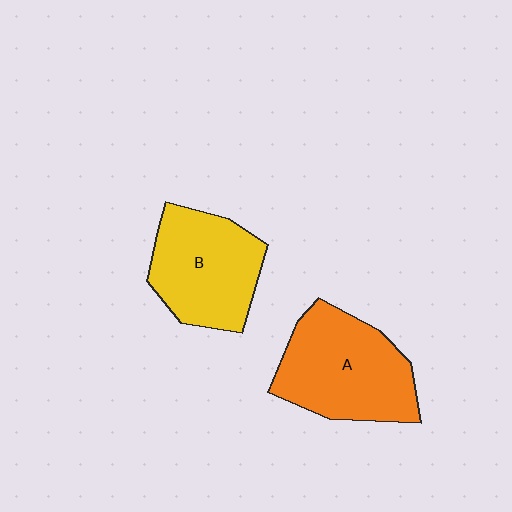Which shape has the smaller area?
Shape B (yellow).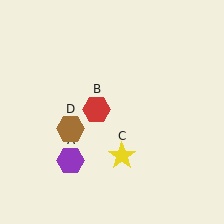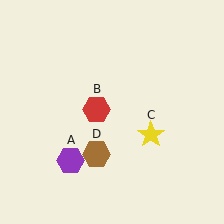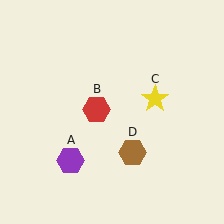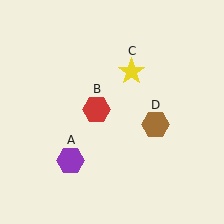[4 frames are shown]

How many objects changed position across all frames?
2 objects changed position: yellow star (object C), brown hexagon (object D).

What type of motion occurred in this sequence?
The yellow star (object C), brown hexagon (object D) rotated counterclockwise around the center of the scene.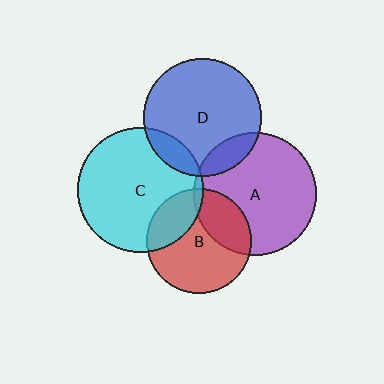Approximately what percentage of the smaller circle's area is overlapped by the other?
Approximately 25%.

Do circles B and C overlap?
Yes.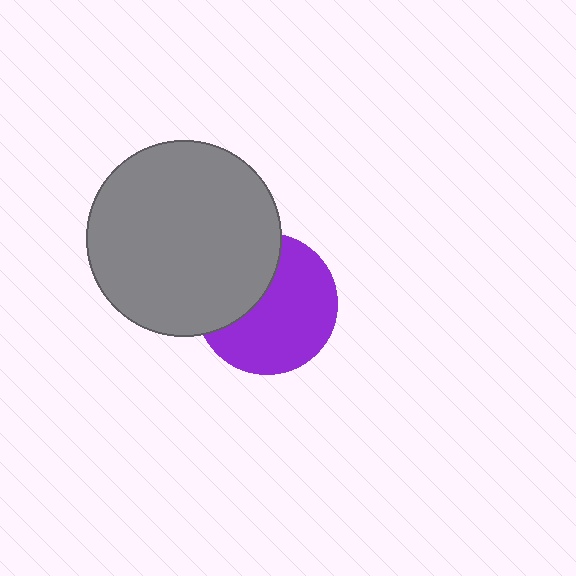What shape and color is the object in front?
The object in front is a gray circle.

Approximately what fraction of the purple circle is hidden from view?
Roughly 36% of the purple circle is hidden behind the gray circle.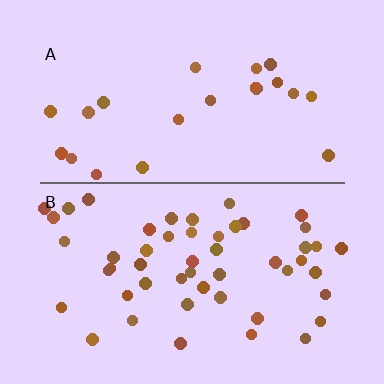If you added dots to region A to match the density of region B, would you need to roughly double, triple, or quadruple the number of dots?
Approximately double.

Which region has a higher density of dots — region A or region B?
B (the bottom).